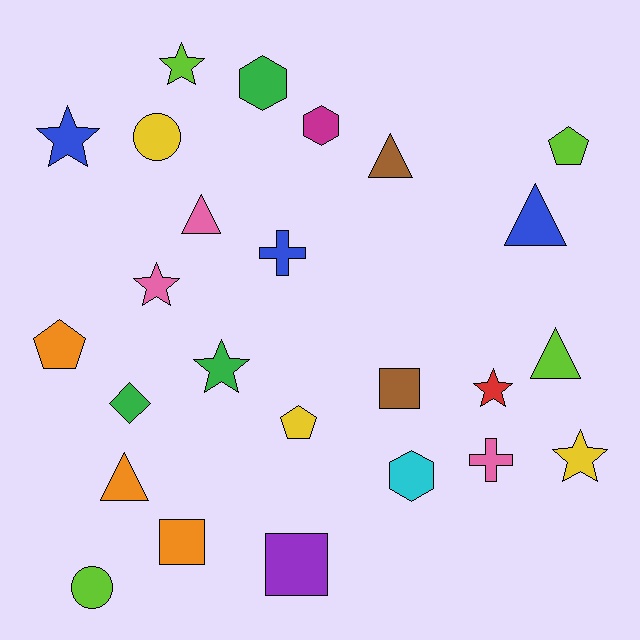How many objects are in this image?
There are 25 objects.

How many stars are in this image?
There are 6 stars.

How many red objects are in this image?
There is 1 red object.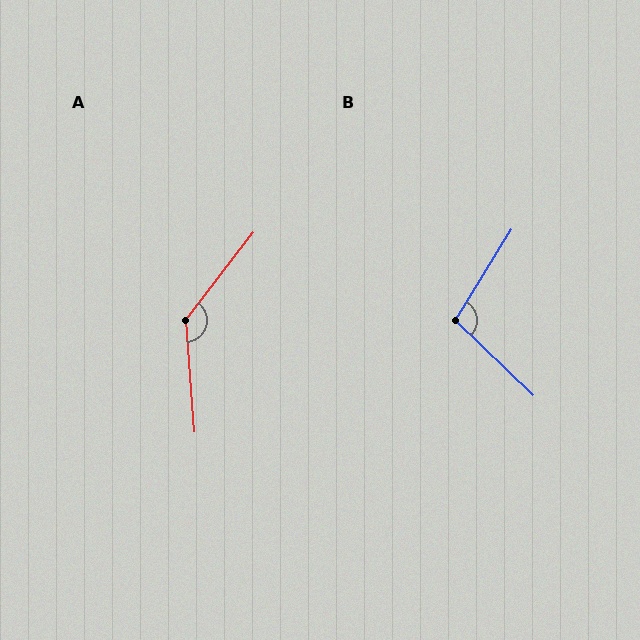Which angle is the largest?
A, at approximately 138 degrees.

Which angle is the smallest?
B, at approximately 102 degrees.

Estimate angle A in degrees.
Approximately 138 degrees.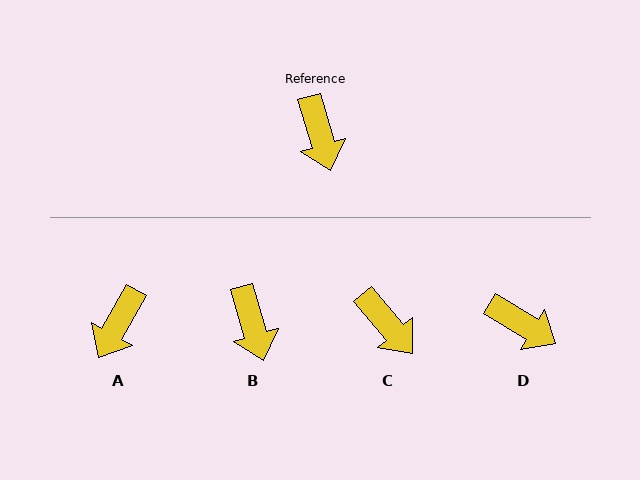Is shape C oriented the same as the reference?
No, it is off by about 24 degrees.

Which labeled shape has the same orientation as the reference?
B.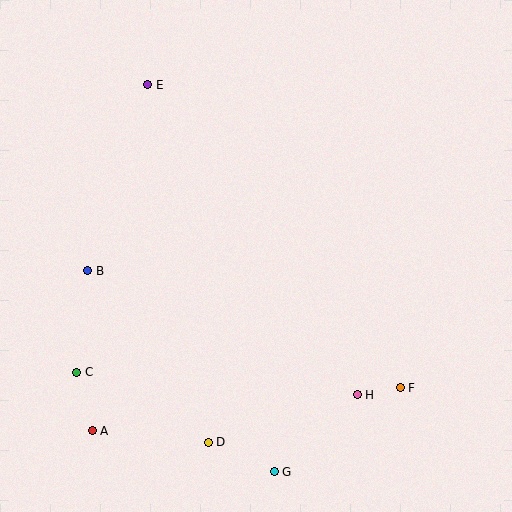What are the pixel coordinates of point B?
Point B is at (88, 271).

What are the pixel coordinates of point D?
Point D is at (208, 442).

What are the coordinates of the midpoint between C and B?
The midpoint between C and B is at (82, 321).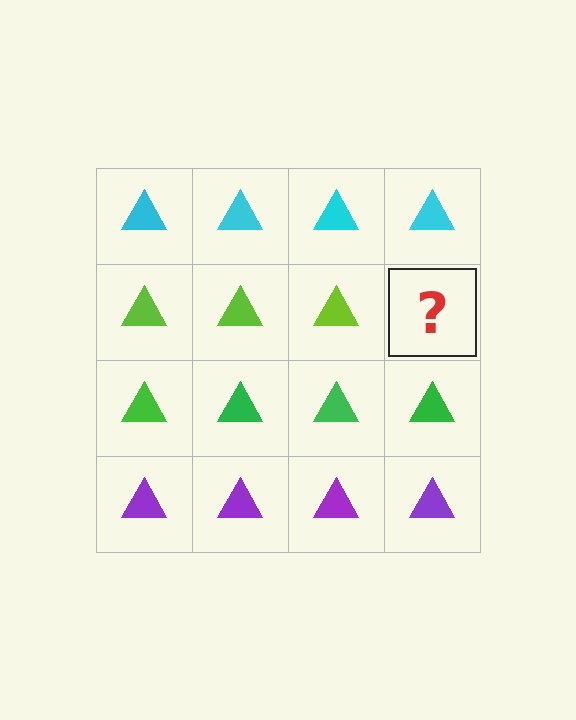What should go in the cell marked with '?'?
The missing cell should contain a lime triangle.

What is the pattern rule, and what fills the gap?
The rule is that each row has a consistent color. The gap should be filled with a lime triangle.